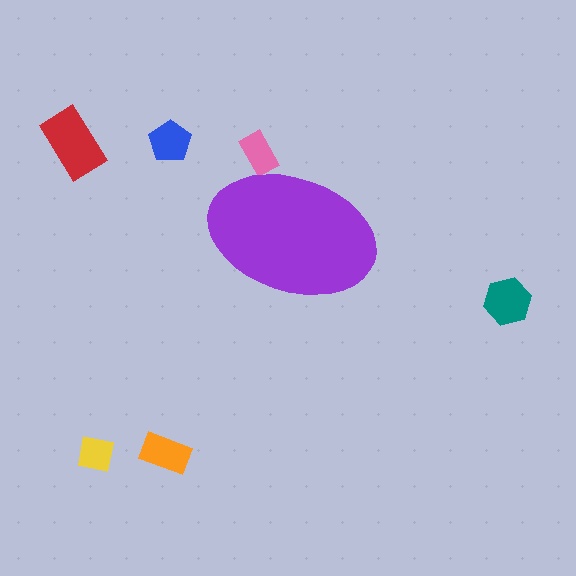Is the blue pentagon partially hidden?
No, the blue pentagon is fully visible.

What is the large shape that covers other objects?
A purple ellipse.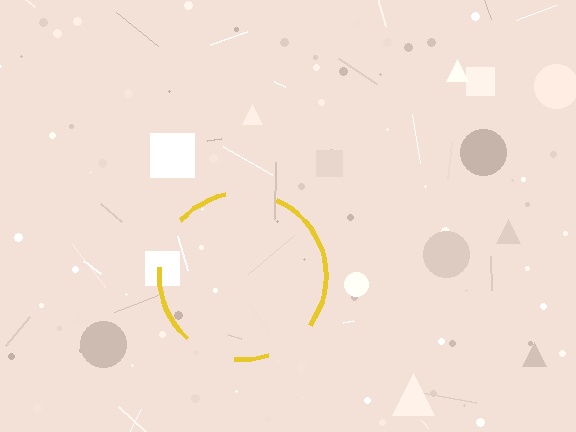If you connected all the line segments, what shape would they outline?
They would outline a circle.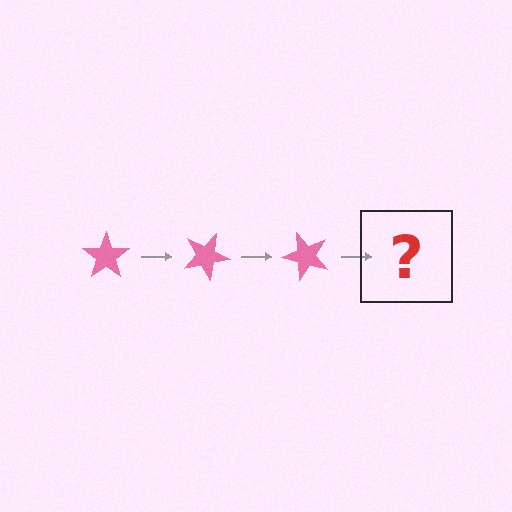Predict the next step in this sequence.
The next step is a pink star rotated 75 degrees.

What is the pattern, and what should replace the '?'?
The pattern is that the star rotates 25 degrees each step. The '?' should be a pink star rotated 75 degrees.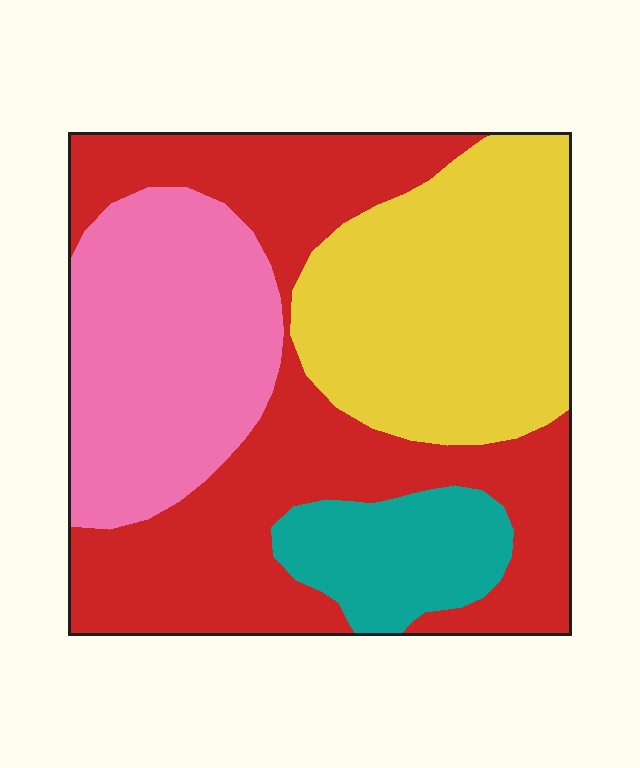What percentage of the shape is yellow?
Yellow takes up between a quarter and a half of the shape.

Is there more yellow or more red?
Red.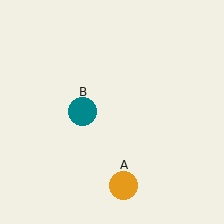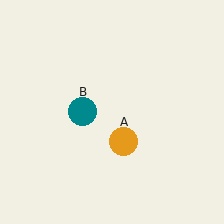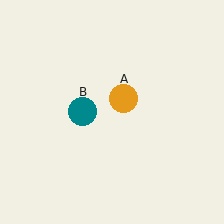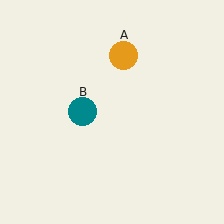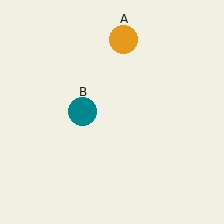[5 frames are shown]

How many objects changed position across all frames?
1 object changed position: orange circle (object A).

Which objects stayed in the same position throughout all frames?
Teal circle (object B) remained stationary.